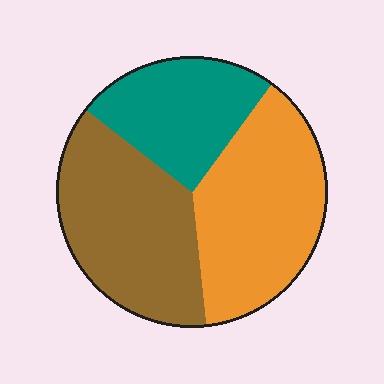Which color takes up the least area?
Teal, at roughly 25%.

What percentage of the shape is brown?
Brown takes up between a third and a half of the shape.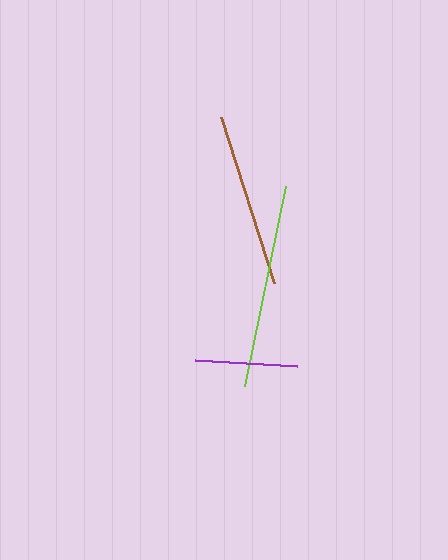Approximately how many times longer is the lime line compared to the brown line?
The lime line is approximately 1.2 times the length of the brown line.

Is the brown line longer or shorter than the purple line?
The brown line is longer than the purple line.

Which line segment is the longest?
The lime line is the longest at approximately 204 pixels.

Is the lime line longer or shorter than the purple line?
The lime line is longer than the purple line.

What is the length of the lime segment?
The lime segment is approximately 204 pixels long.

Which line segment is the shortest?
The purple line is the shortest at approximately 102 pixels.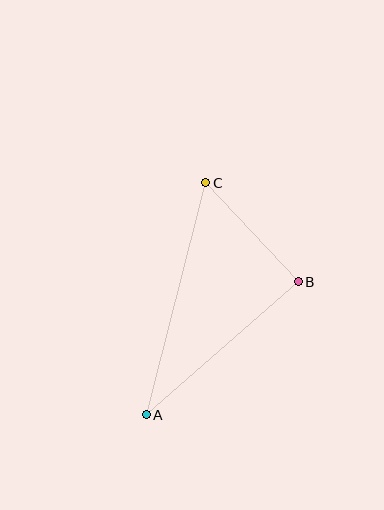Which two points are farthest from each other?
Points A and C are farthest from each other.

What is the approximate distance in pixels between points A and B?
The distance between A and B is approximately 202 pixels.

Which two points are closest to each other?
Points B and C are closest to each other.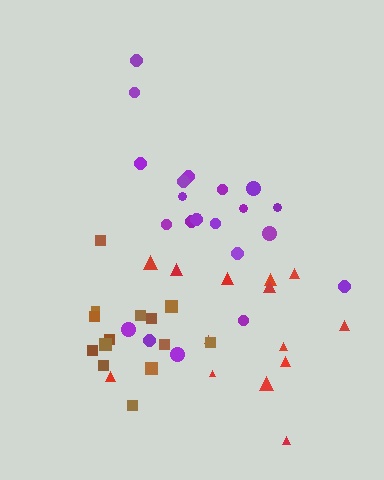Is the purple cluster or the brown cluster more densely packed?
Brown.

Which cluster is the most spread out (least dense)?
Red.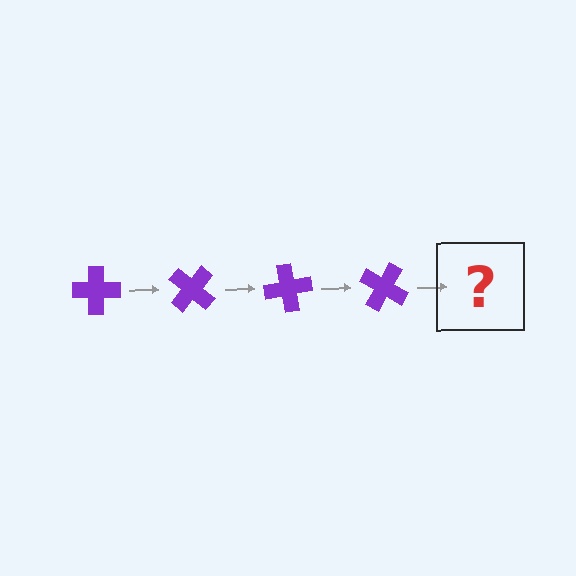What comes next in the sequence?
The next element should be a purple cross rotated 160 degrees.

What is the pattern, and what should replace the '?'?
The pattern is that the cross rotates 40 degrees each step. The '?' should be a purple cross rotated 160 degrees.